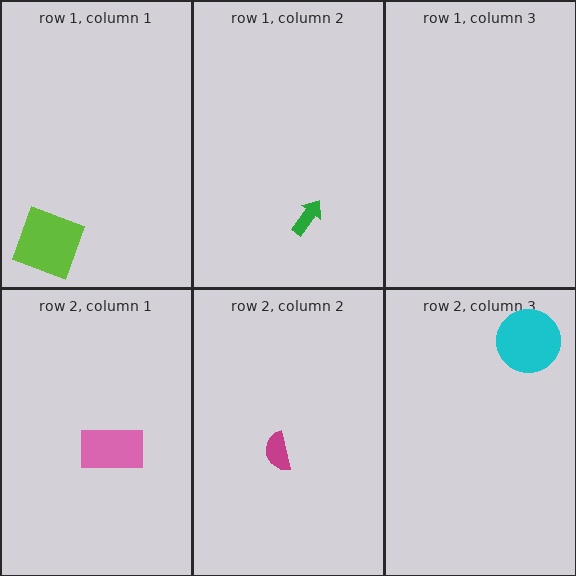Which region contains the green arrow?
The row 1, column 2 region.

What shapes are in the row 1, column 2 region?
The green arrow.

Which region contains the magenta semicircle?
The row 2, column 2 region.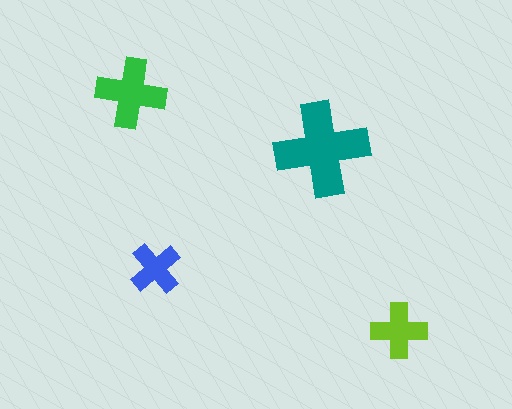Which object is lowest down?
The lime cross is bottommost.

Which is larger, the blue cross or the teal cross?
The teal one.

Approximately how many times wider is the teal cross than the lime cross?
About 1.5 times wider.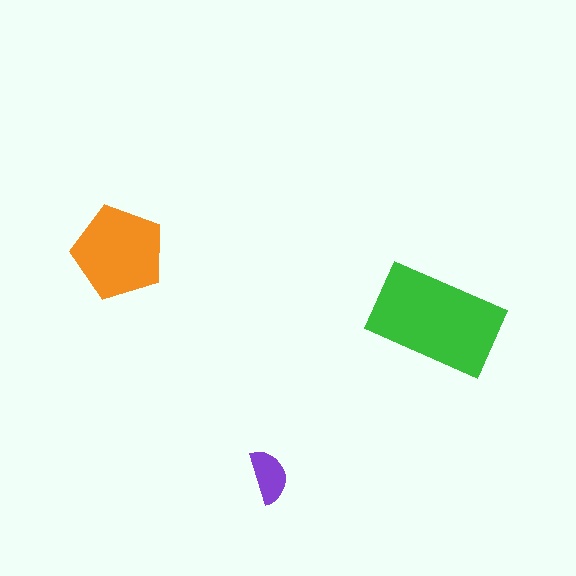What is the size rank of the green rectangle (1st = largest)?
1st.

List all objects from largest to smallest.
The green rectangle, the orange pentagon, the purple semicircle.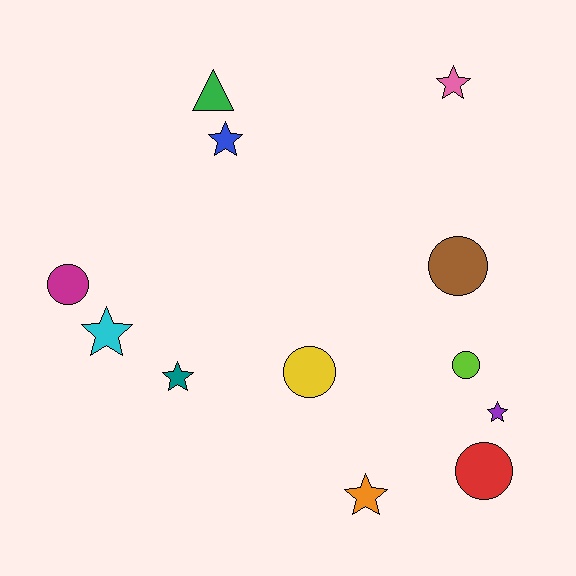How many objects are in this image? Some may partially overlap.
There are 12 objects.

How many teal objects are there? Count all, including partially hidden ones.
There is 1 teal object.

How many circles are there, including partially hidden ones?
There are 5 circles.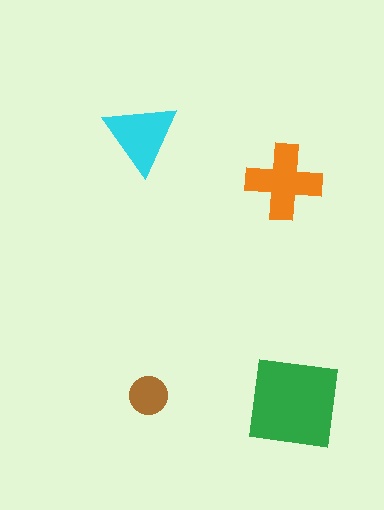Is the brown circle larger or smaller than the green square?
Smaller.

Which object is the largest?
The green square.